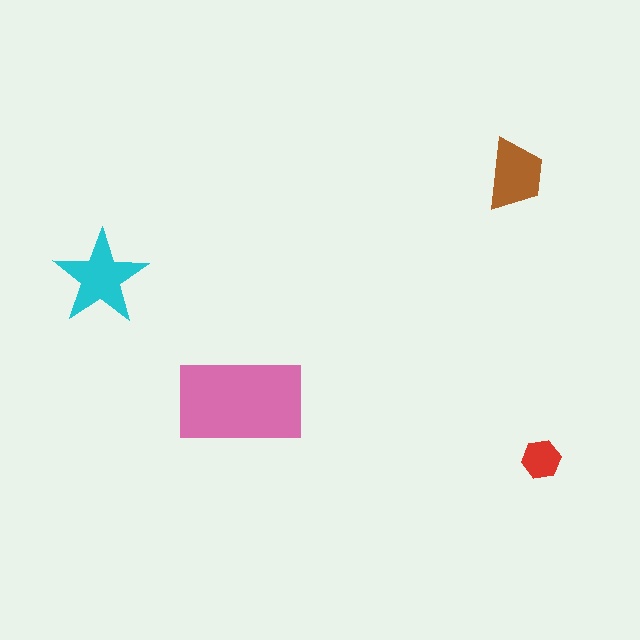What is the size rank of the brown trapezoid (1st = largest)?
3rd.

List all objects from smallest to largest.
The red hexagon, the brown trapezoid, the cyan star, the pink rectangle.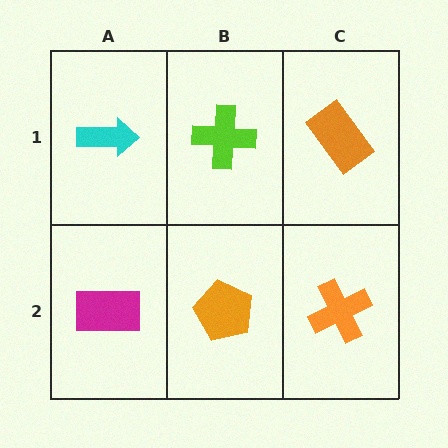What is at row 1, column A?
A cyan arrow.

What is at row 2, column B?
An orange pentagon.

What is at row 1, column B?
A lime cross.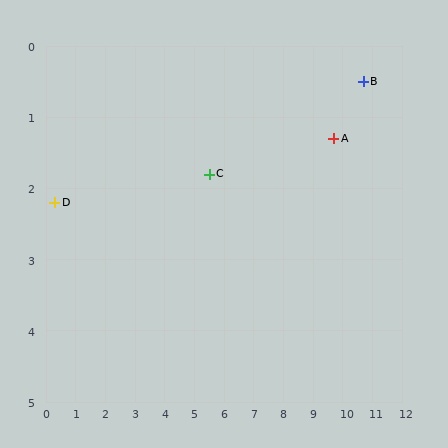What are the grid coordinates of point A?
Point A is at approximately (9.7, 1.3).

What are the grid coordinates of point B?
Point B is at approximately (10.7, 0.5).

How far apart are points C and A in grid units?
Points C and A are about 4.2 grid units apart.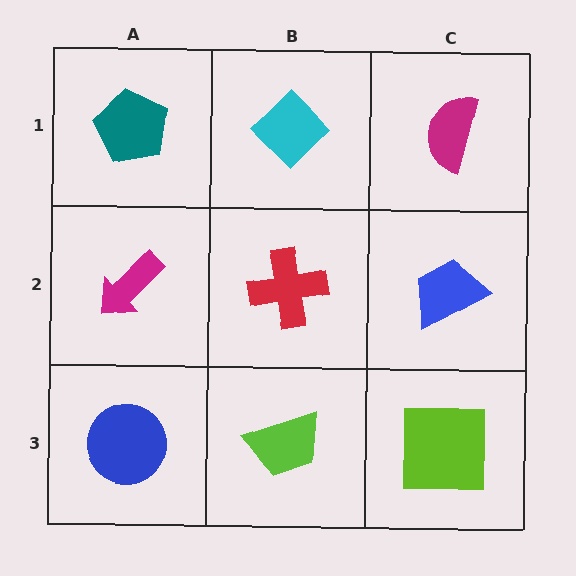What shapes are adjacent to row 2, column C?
A magenta semicircle (row 1, column C), a lime square (row 3, column C), a red cross (row 2, column B).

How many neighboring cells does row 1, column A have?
2.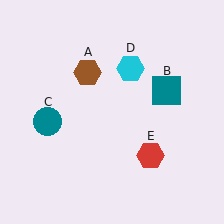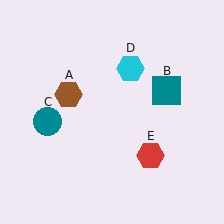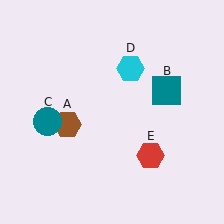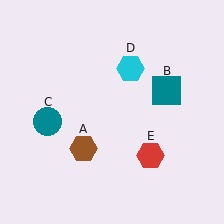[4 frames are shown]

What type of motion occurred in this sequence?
The brown hexagon (object A) rotated counterclockwise around the center of the scene.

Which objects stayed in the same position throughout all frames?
Teal square (object B) and teal circle (object C) and cyan hexagon (object D) and red hexagon (object E) remained stationary.